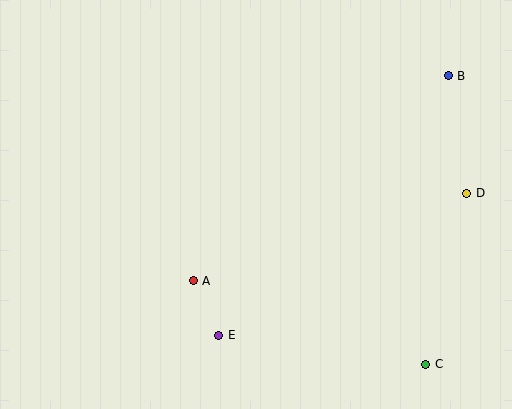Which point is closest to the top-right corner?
Point B is closest to the top-right corner.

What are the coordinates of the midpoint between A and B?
The midpoint between A and B is at (321, 178).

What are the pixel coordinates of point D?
Point D is at (467, 193).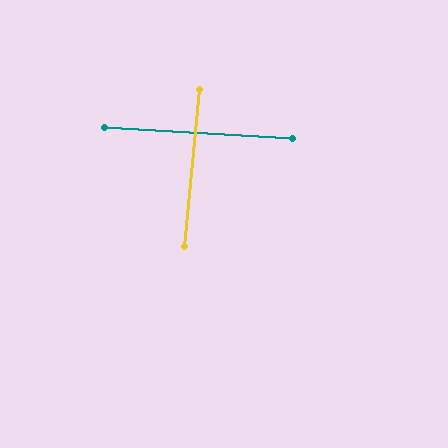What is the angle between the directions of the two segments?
Approximately 88 degrees.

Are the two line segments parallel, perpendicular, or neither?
Perpendicular — they meet at approximately 88°.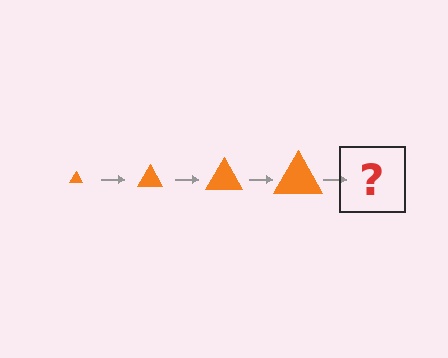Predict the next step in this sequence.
The next step is an orange triangle, larger than the previous one.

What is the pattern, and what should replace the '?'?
The pattern is that the triangle gets progressively larger each step. The '?' should be an orange triangle, larger than the previous one.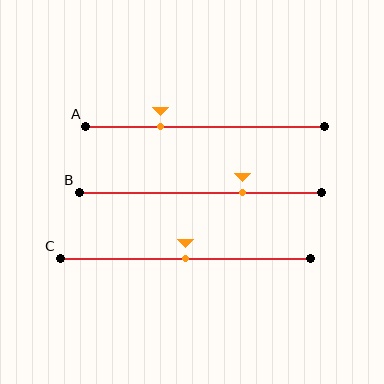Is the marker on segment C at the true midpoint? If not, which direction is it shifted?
Yes, the marker on segment C is at the true midpoint.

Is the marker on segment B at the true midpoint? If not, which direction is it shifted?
No, the marker on segment B is shifted to the right by about 17% of the segment length.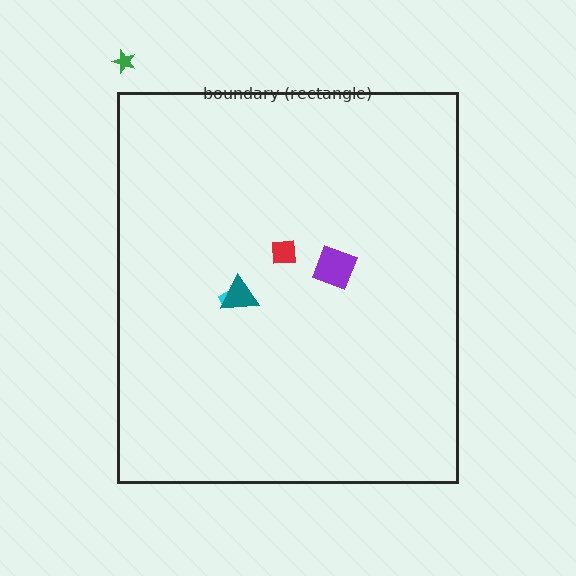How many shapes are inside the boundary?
4 inside, 1 outside.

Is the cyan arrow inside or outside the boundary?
Inside.